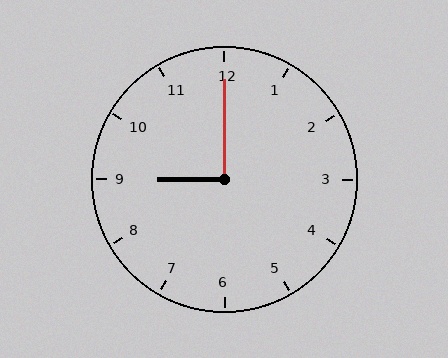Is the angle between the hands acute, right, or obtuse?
It is right.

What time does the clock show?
9:00.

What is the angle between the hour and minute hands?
Approximately 90 degrees.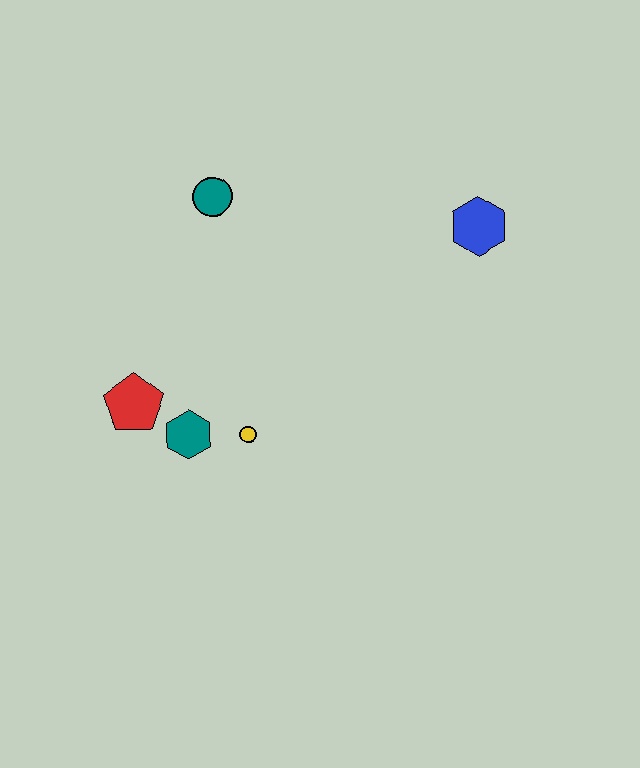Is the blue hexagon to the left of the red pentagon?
No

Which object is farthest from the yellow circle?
The blue hexagon is farthest from the yellow circle.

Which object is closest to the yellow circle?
The teal hexagon is closest to the yellow circle.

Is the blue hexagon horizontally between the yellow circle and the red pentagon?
No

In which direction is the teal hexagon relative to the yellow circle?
The teal hexagon is to the left of the yellow circle.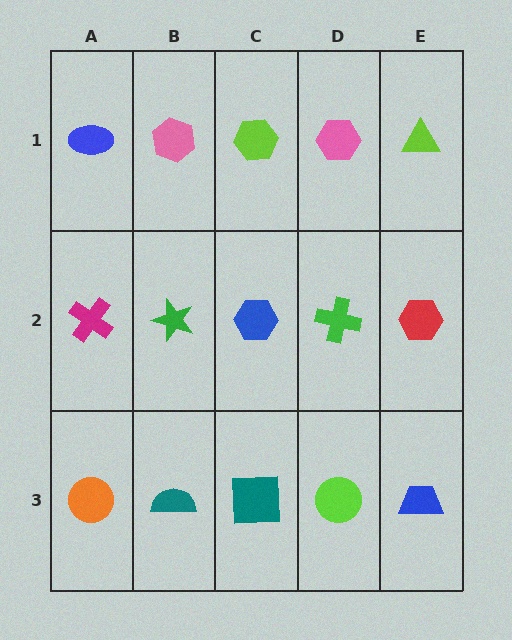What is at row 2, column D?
A green cross.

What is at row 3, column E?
A blue trapezoid.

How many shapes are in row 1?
5 shapes.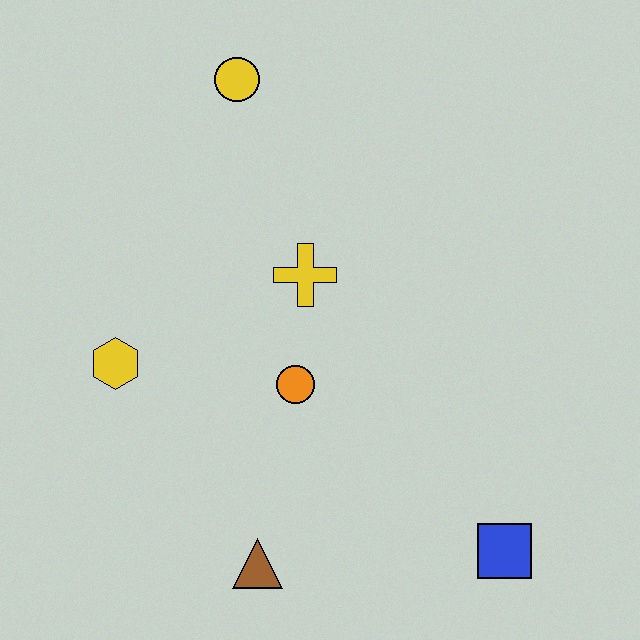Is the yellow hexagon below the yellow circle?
Yes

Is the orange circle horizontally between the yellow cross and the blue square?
No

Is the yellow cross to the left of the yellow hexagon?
No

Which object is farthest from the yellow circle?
The blue square is farthest from the yellow circle.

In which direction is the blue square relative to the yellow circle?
The blue square is below the yellow circle.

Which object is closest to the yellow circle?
The yellow cross is closest to the yellow circle.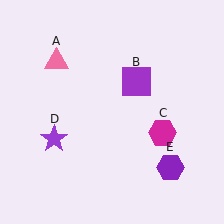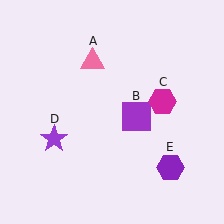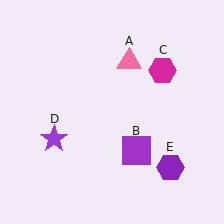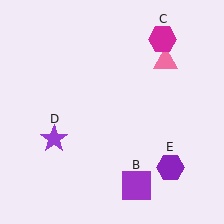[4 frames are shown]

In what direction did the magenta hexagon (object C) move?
The magenta hexagon (object C) moved up.